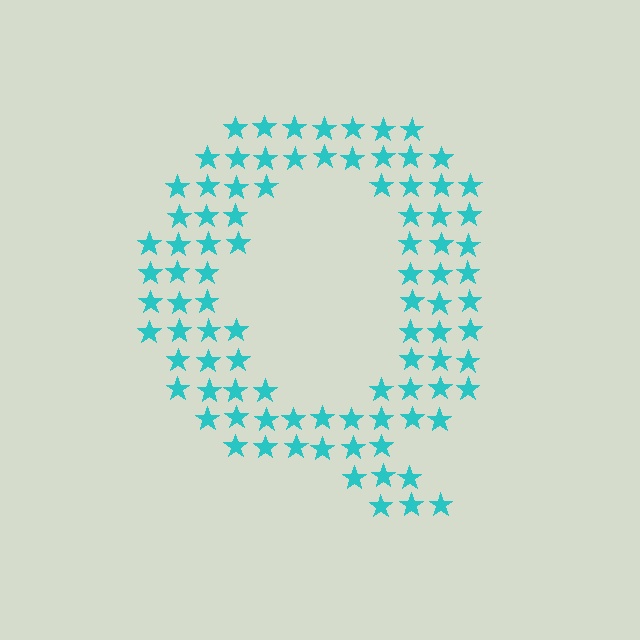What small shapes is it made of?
It is made of small stars.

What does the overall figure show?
The overall figure shows the letter Q.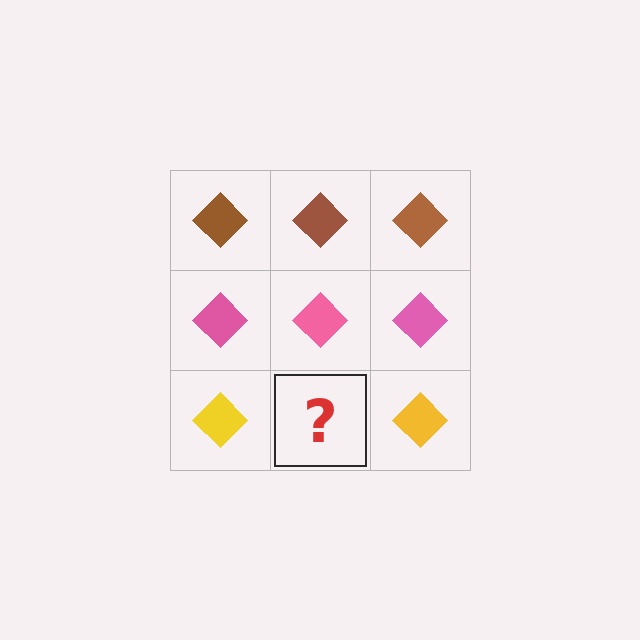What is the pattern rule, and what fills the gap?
The rule is that each row has a consistent color. The gap should be filled with a yellow diamond.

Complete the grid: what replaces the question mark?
The question mark should be replaced with a yellow diamond.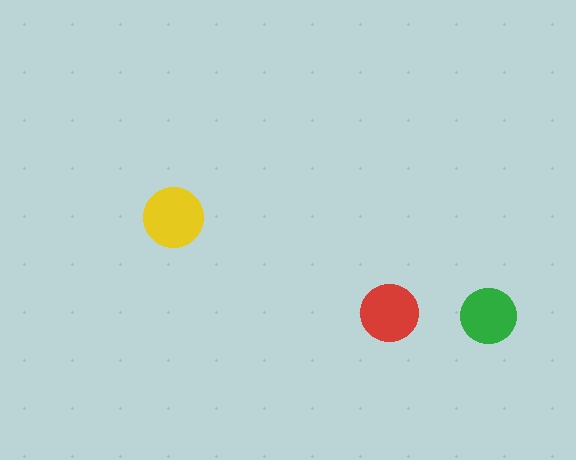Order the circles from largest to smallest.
the yellow one, the red one, the green one.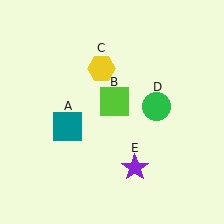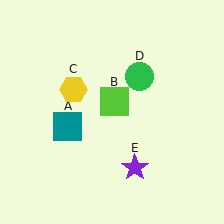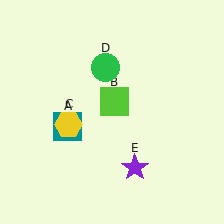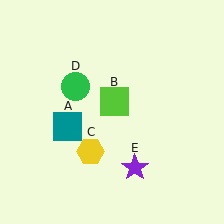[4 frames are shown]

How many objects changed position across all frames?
2 objects changed position: yellow hexagon (object C), green circle (object D).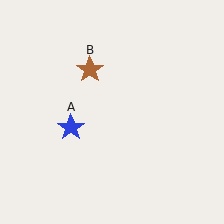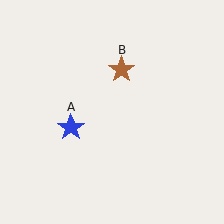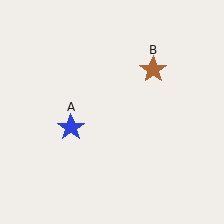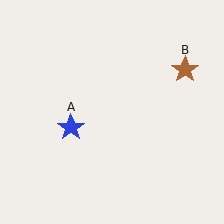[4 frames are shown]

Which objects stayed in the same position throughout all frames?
Blue star (object A) remained stationary.